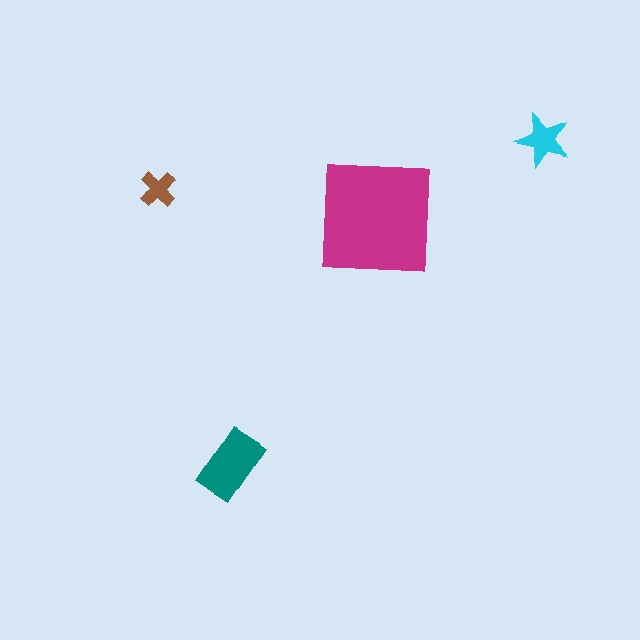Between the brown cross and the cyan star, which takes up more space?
The cyan star.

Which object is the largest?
The magenta square.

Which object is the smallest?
The brown cross.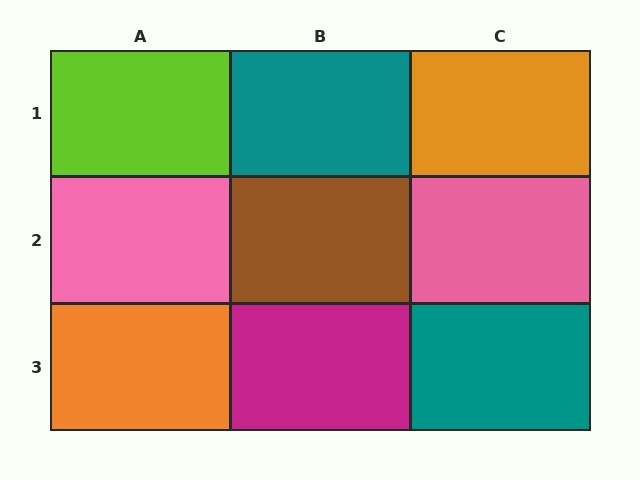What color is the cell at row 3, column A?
Orange.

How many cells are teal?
2 cells are teal.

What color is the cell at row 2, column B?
Brown.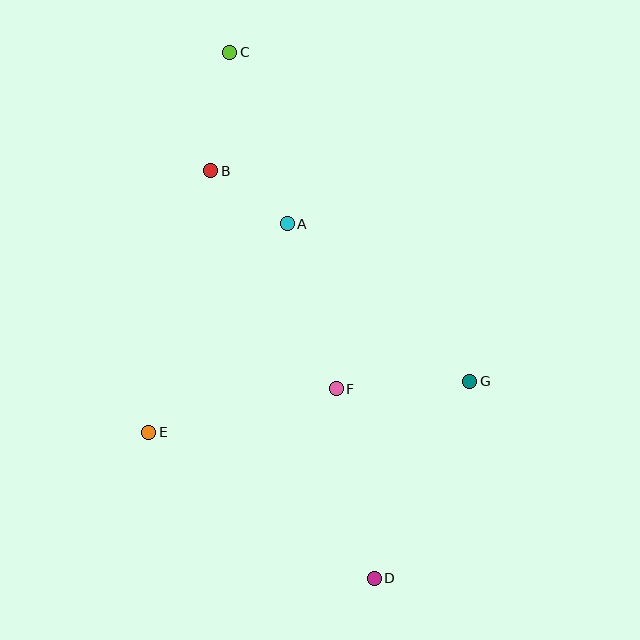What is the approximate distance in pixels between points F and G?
The distance between F and G is approximately 134 pixels.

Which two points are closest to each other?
Points A and B are closest to each other.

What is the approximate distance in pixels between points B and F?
The distance between B and F is approximately 251 pixels.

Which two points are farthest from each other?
Points C and D are farthest from each other.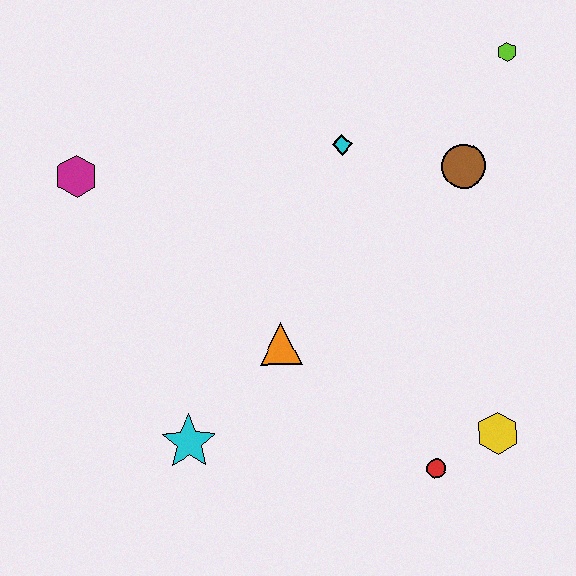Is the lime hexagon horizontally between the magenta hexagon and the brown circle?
No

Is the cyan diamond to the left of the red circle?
Yes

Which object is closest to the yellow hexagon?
The red circle is closest to the yellow hexagon.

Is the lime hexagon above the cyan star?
Yes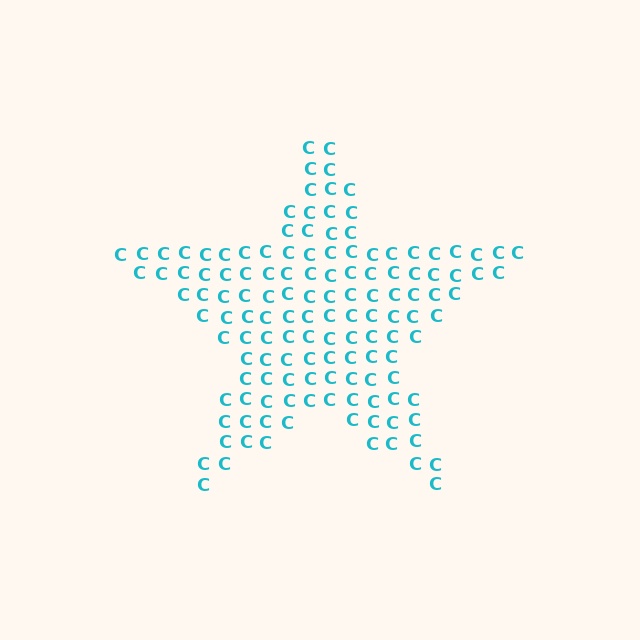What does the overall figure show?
The overall figure shows a star.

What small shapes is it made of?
It is made of small letter C's.